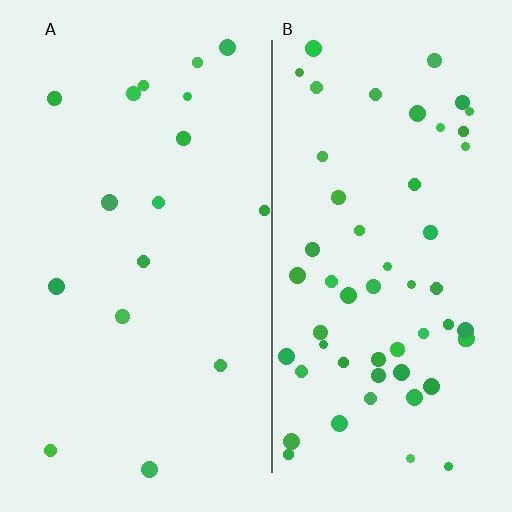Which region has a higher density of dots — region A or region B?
B (the right).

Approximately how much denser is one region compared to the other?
Approximately 3.4× — region B over region A.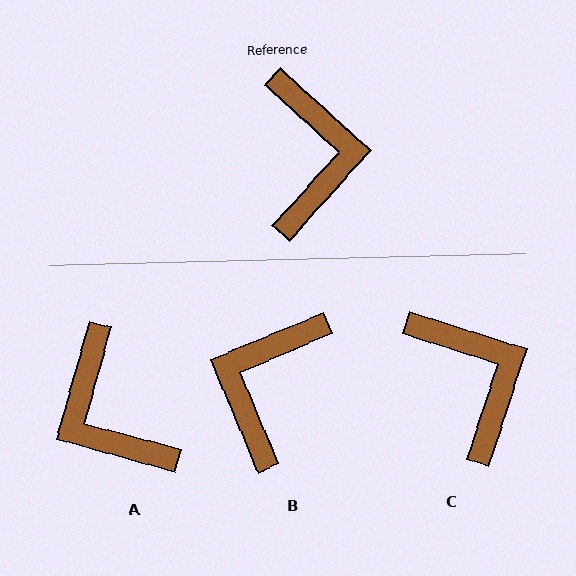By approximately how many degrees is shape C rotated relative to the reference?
Approximately 24 degrees counter-clockwise.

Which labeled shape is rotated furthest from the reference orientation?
B, about 155 degrees away.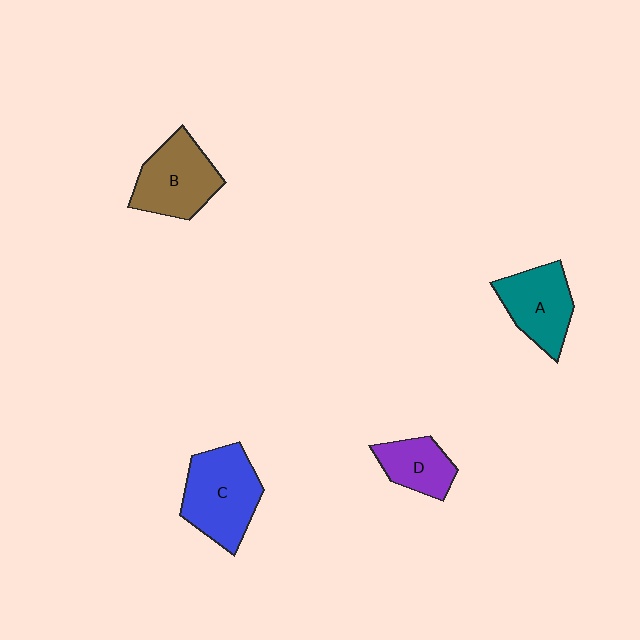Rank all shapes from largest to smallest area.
From largest to smallest: C (blue), B (brown), A (teal), D (purple).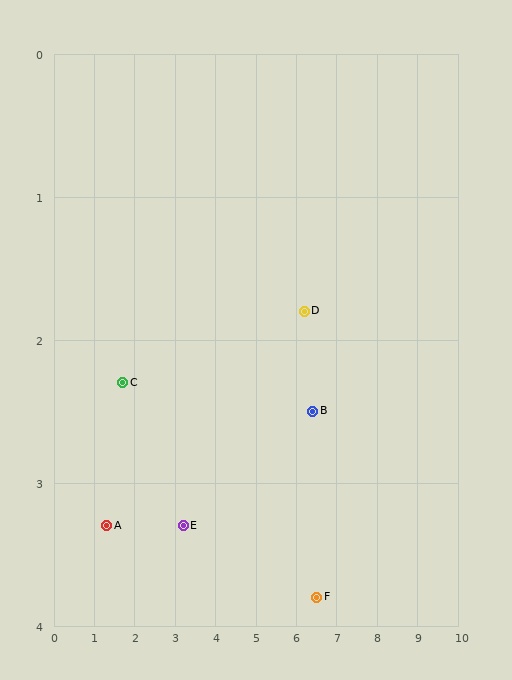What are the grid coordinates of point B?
Point B is at approximately (6.4, 2.5).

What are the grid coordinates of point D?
Point D is at approximately (6.2, 1.8).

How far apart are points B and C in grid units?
Points B and C are about 4.7 grid units apart.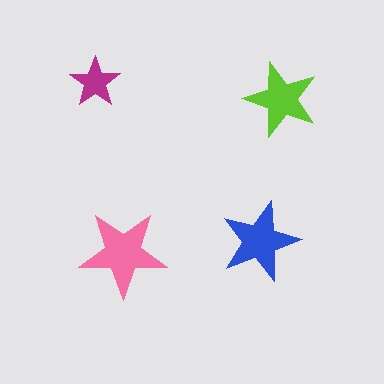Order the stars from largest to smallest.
the pink one, the blue one, the lime one, the magenta one.